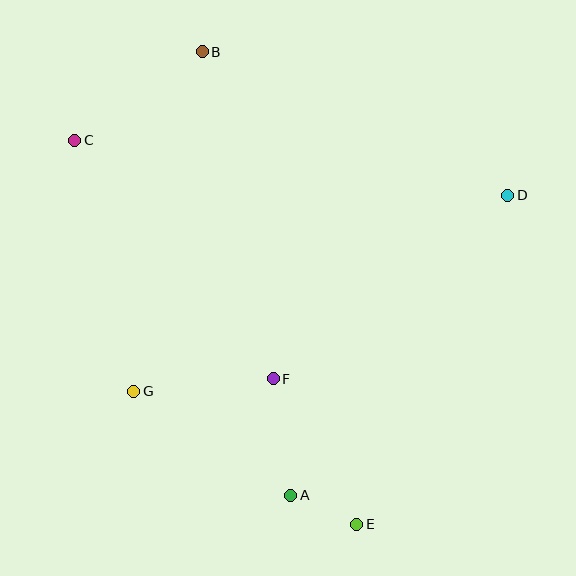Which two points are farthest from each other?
Points B and E are farthest from each other.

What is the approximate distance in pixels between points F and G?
The distance between F and G is approximately 140 pixels.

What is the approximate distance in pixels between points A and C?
The distance between A and C is approximately 416 pixels.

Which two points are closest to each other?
Points A and E are closest to each other.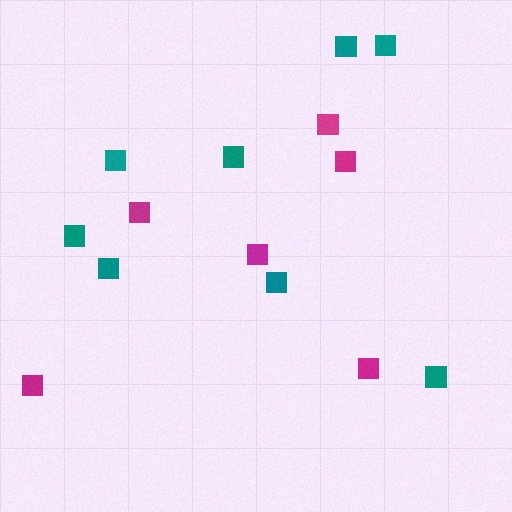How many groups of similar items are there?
There are 2 groups: one group of teal squares (8) and one group of magenta squares (6).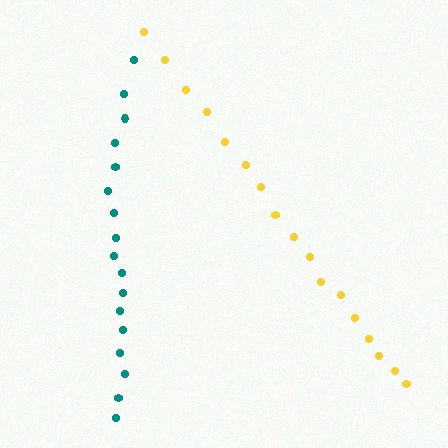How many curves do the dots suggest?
There are 2 distinct paths.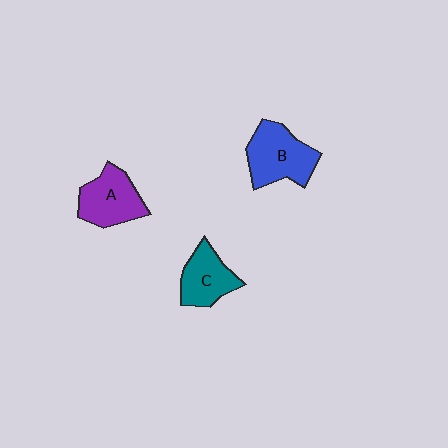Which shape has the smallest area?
Shape C (teal).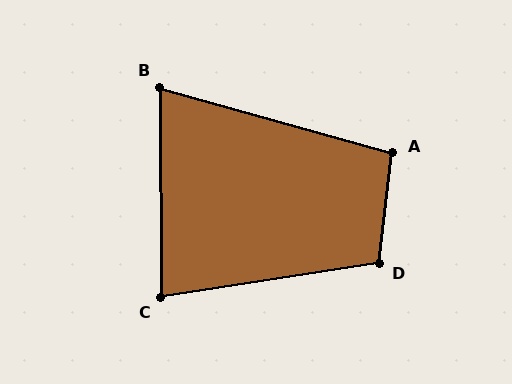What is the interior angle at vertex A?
Approximately 99 degrees (obtuse).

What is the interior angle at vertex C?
Approximately 81 degrees (acute).